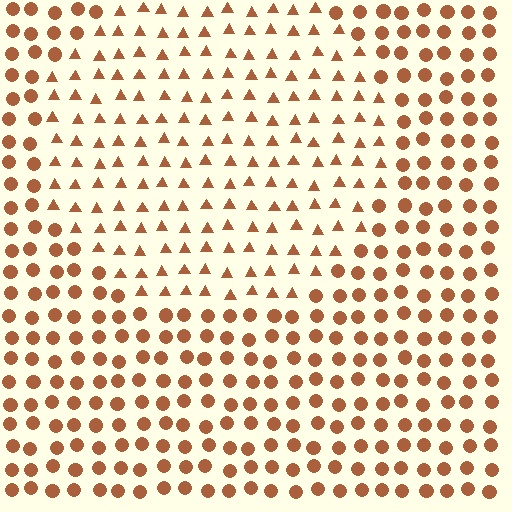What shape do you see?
I see a circle.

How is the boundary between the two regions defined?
The boundary is defined by a change in element shape: triangles inside vs. circles outside. All elements share the same color and spacing.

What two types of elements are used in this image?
The image uses triangles inside the circle region and circles outside it.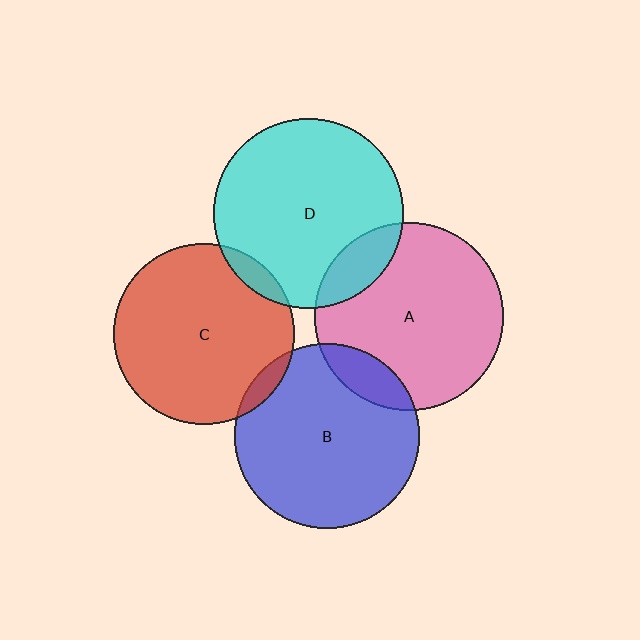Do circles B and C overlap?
Yes.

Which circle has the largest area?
Circle D (cyan).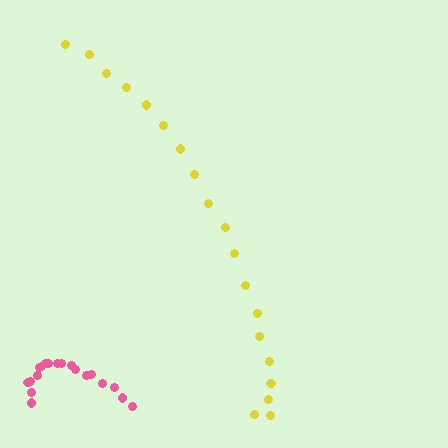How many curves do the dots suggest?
There are 2 distinct paths.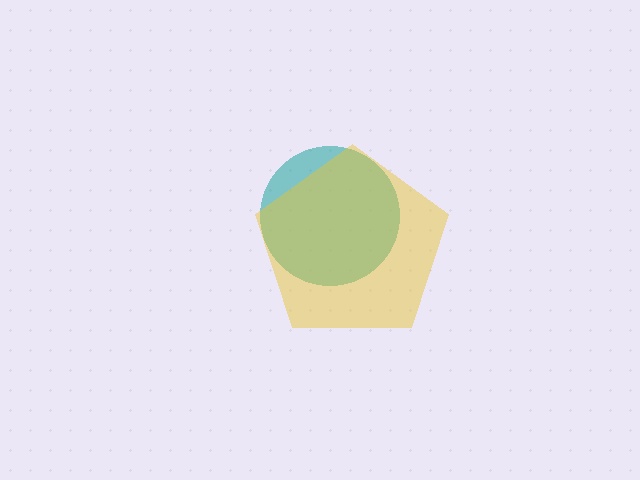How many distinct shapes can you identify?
There are 2 distinct shapes: a teal circle, a yellow pentagon.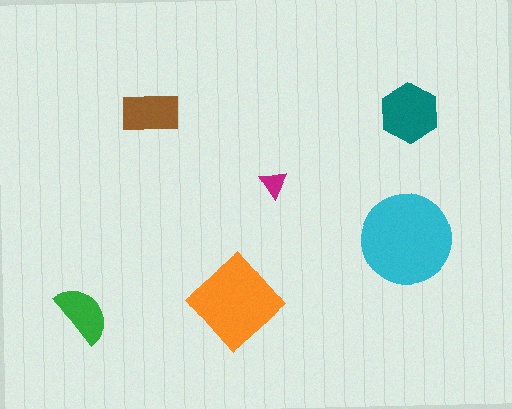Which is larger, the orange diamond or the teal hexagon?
The orange diamond.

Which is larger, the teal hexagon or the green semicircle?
The teal hexagon.